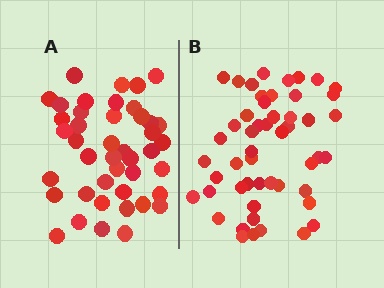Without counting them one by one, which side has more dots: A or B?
Region B (the right region) has more dots.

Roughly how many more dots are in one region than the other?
Region B has roughly 8 or so more dots than region A.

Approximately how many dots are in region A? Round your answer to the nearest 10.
About 40 dots. (The exact count is 43, which rounds to 40.)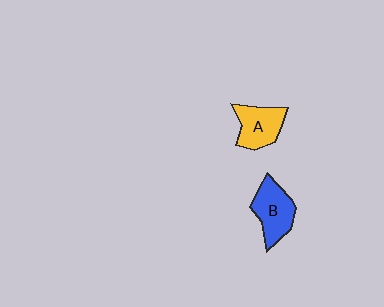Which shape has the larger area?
Shape B (blue).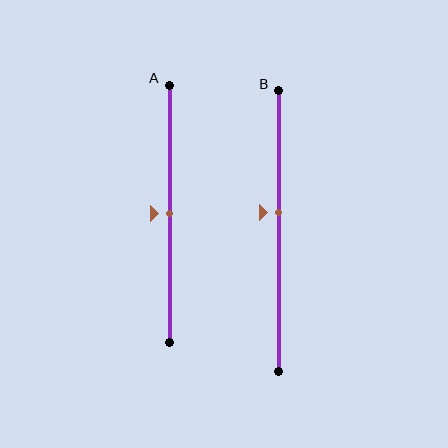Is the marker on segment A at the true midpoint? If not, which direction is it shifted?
Yes, the marker on segment A is at the true midpoint.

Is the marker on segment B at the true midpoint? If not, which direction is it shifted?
No, the marker on segment B is shifted upward by about 7% of the segment length.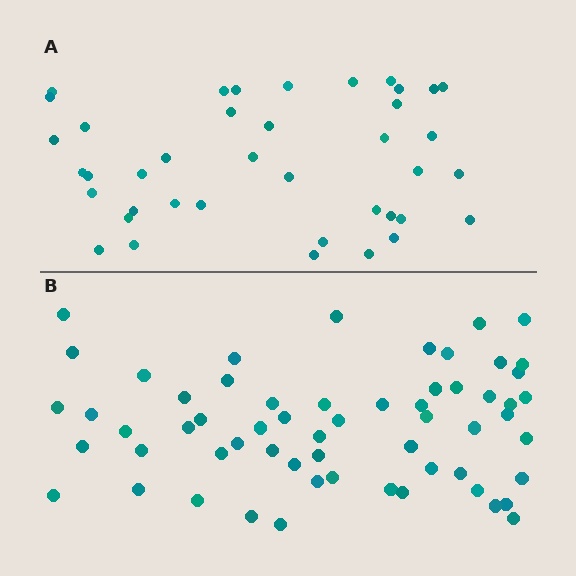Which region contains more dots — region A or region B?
Region B (the bottom region) has more dots.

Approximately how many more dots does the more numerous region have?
Region B has approximately 20 more dots than region A.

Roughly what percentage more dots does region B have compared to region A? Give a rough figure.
About 50% more.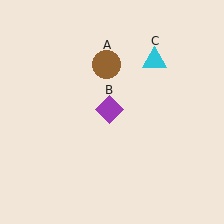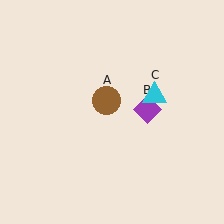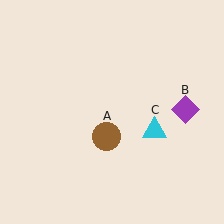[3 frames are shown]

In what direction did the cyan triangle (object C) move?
The cyan triangle (object C) moved down.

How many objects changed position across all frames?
3 objects changed position: brown circle (object A), purple diamond (object B), cyan triangle (object C).